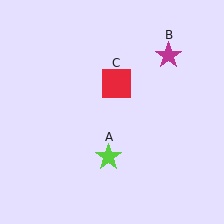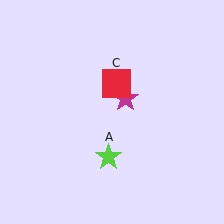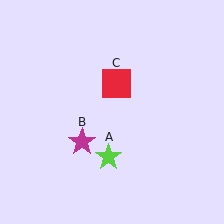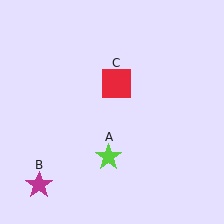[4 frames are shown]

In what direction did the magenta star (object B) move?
The magenta star (object B) moved down and to the left.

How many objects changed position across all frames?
1 object changed position: magenta star (object B).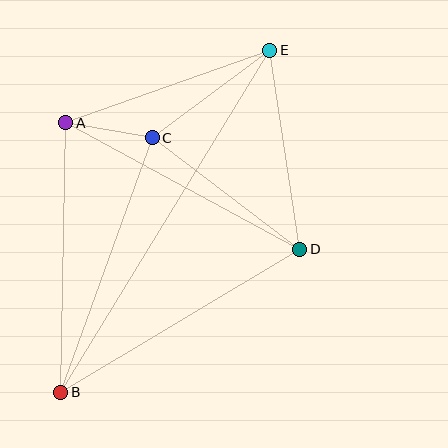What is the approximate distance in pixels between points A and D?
The distance between A and D is approximately 266 pixels.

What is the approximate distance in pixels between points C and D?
The distance between C and D is approximately 185 pixels.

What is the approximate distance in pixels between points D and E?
The distance between D and E is approximately 201 pixels.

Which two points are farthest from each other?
Points B and E are farthest from each other.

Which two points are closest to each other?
Points A and C are closest to each other.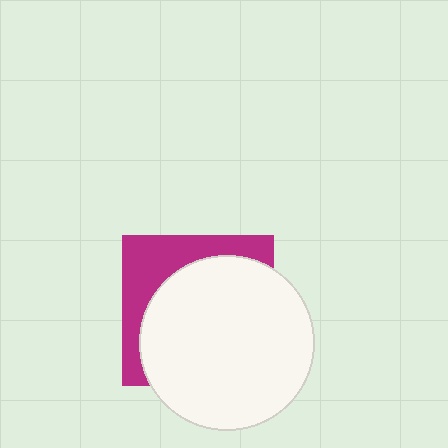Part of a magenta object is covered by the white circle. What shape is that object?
It is a square.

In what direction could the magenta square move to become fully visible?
The magenta square could move toward the upper-left. That would shift it out from behind the white circle entirely.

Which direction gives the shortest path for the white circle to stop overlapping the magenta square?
Moving toward the lower-right gives the shortest separation.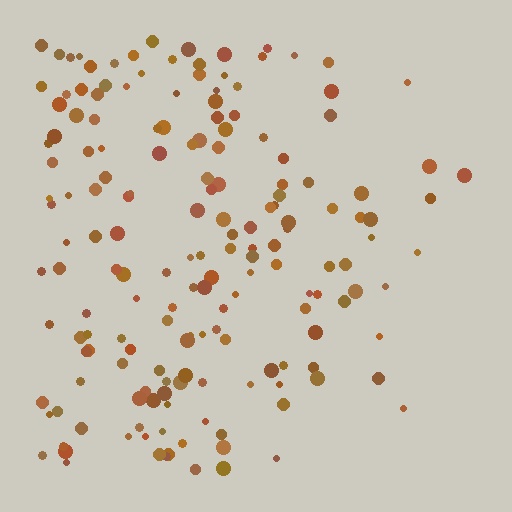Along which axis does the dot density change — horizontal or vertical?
Horizontal.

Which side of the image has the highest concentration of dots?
The left.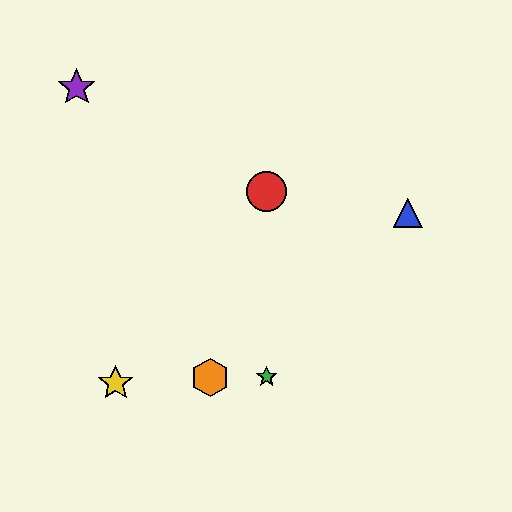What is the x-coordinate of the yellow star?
The yellow star is at x≈116.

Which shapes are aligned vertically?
The red circle, the green star are aligned vertically.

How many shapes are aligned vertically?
2 shapes (the red circle, the green star) are aligned vertically.